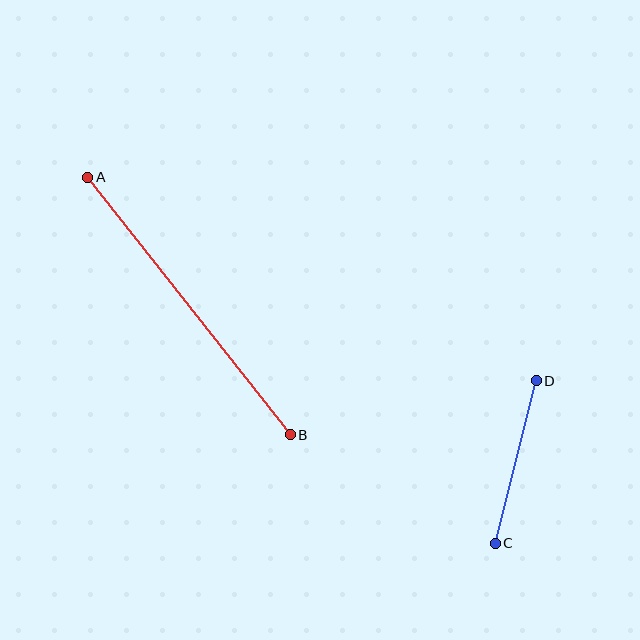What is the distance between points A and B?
The distance is approximately 328 pixels.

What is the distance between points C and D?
The distance is approximately 167 pixels.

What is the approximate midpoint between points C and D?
The midpoint is at approximately (516, 462) pixels.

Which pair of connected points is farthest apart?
Points A and B are farthest apart.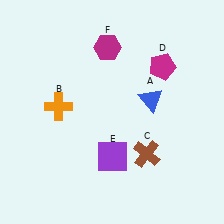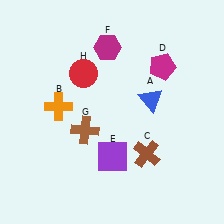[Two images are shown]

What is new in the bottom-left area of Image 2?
A brown cross (G) was added in the bottom-left area of Image 2.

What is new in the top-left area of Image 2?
A red circle (H) was added in the top-left area of Image 2.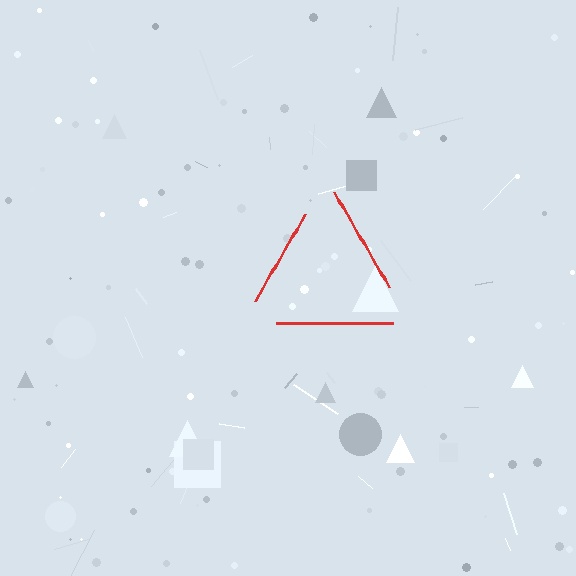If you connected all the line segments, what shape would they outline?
They would outline a triangle.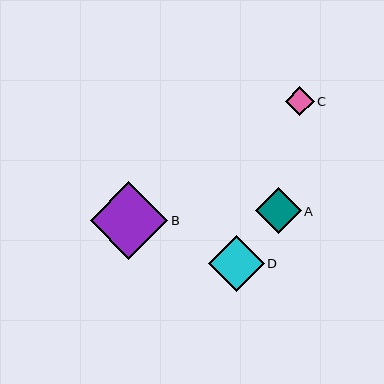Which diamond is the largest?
Diamond B is the largest with a size of approximately 78 pixels.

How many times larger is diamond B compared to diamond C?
Diamond B is approximately 2.7 times the size of diamond C.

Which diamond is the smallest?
Diamond C is the smallest with a size of approximately 29 pixels.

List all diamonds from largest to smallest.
From largest to smallest: B, D, A, C.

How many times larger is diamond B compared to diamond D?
Diamond B is approximately 1.4 times the size of diamond D.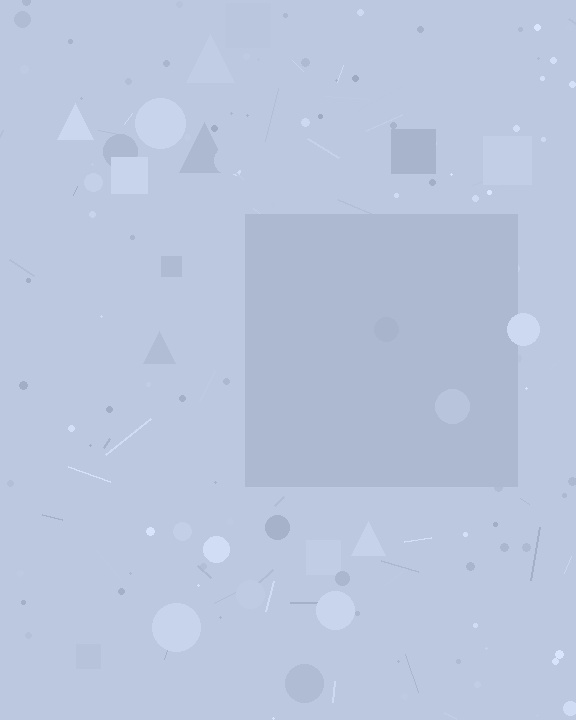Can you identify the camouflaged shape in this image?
The camouflaged shape is a square.